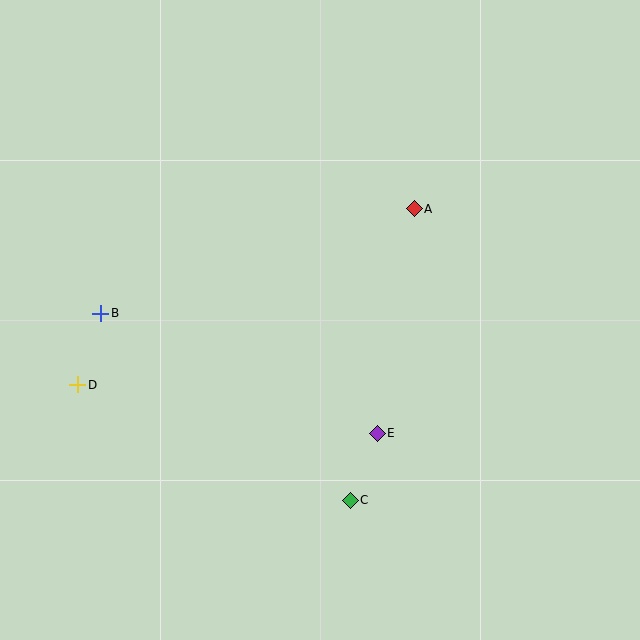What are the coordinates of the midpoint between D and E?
The midpoint between D and E is at (228, 409).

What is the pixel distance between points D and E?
The distance between D and E is 303 pixels.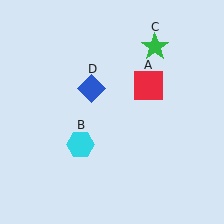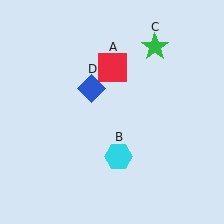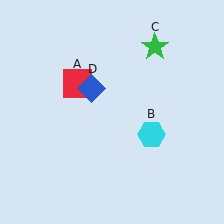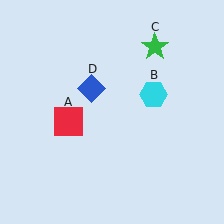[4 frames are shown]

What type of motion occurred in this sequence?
The red square (object A), cyan hexagon (object B) rotated counterclockwise around the center of the scene.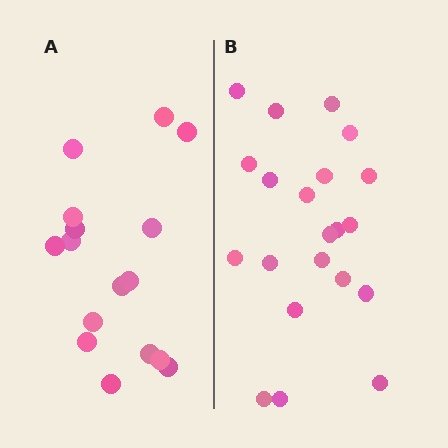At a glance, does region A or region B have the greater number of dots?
Region B (the right region) has more dots.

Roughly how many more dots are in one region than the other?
Region B has about 5 more dots than region A.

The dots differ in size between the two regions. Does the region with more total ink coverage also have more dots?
No. Region A has more total ink coverage because its dots are larger, but region B actually contains more individual dots. Total area can be misleading — the number of items is what matters here.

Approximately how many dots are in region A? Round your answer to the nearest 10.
About 20 dots. (The exact count is 16, which rounds to 20.)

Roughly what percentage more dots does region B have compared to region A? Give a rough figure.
About 30% more.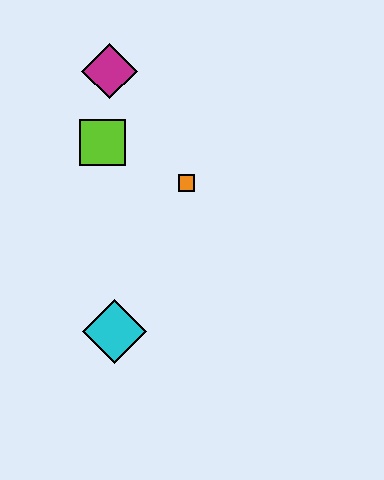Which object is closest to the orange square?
The lime square is closest to the orange square.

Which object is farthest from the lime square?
The cyan diamond is farthest from the lime square.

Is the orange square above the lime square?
No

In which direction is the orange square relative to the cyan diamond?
The orange square is above the cyan diamond.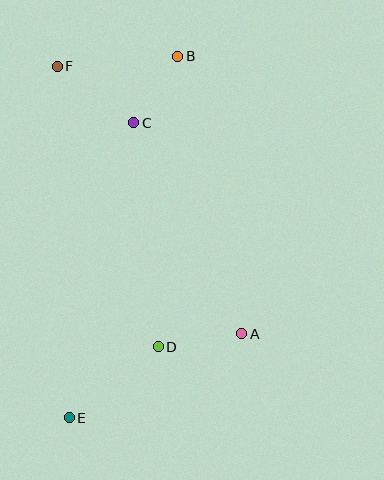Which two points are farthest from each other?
Points B and E are farthest from each other.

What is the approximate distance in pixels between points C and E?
The distance between C and E is approximately 302 pixels.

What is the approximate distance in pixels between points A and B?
The distance between A and B is approximately 285 pixels.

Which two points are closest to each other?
Points B and C are closest to each other.